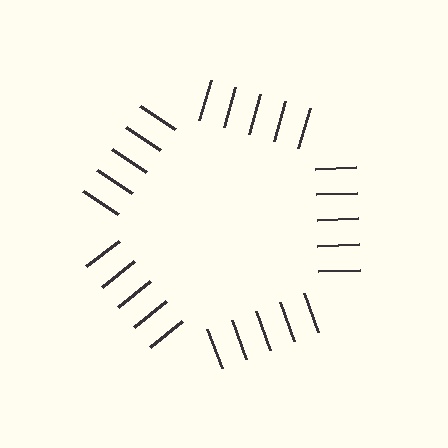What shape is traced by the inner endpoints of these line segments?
An illusory pentagon — the line segments terminate on its edges but no continuous stroke is drawn.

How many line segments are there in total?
25 — 5 along each of the 5 edges.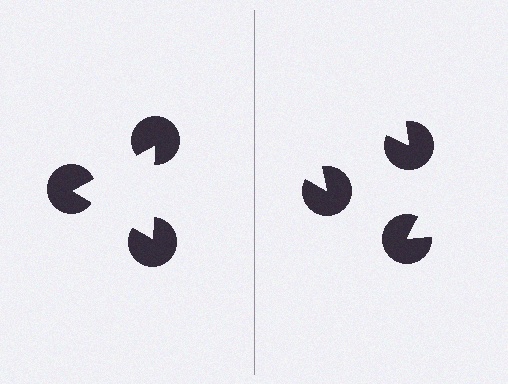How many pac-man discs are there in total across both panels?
6 — 3 on each side.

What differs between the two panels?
The pac-man discs are positioned identically on both sides; only the wedge orientations differ. On the left they align to a triangle; on the right they are misaligned.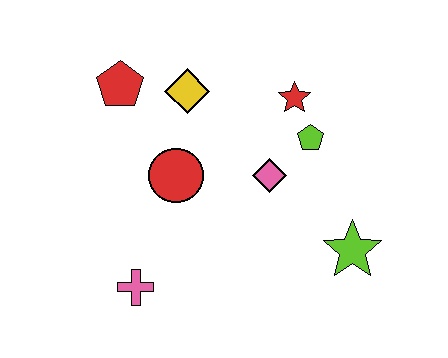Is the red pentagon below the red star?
No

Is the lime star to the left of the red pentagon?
No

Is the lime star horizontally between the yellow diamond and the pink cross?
No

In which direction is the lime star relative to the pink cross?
The lime star is to the right of the pink cross.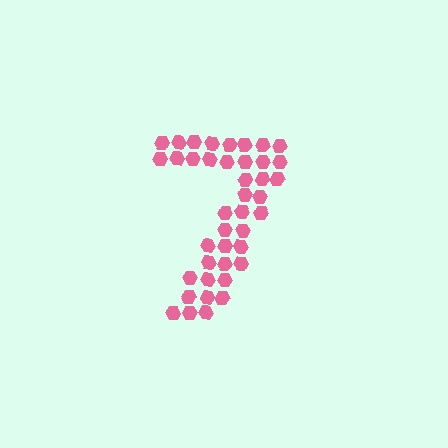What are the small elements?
The small elements are hexagons.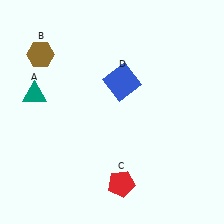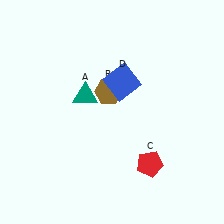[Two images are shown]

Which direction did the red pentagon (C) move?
The red pentagon (C) moved right.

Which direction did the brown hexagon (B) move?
The brown hexagon (B) moved right.